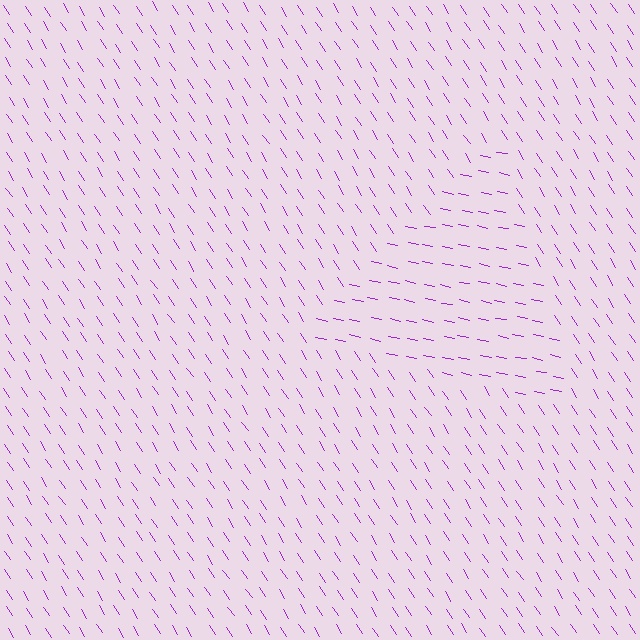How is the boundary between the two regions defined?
The boundary is defined purely by a change in line orientation (approximately 45 degrees difference). All lines are the same color and thickness.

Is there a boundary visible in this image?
Yes, there is a texture boundary formed by a change in line orientation.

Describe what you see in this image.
The image is filled with small purple line segments. A triangle region in the image has lines oriented differently from the surrounding lines, creating a visible texture boundary.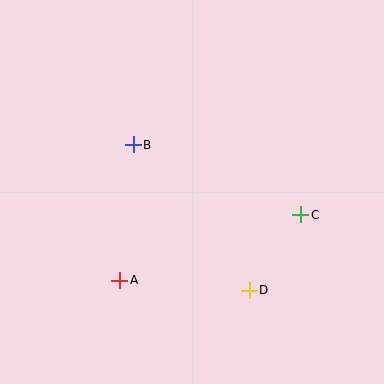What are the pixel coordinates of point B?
Point B is at (133, 145).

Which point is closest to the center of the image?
Point B at (133, 145) is closest to the center.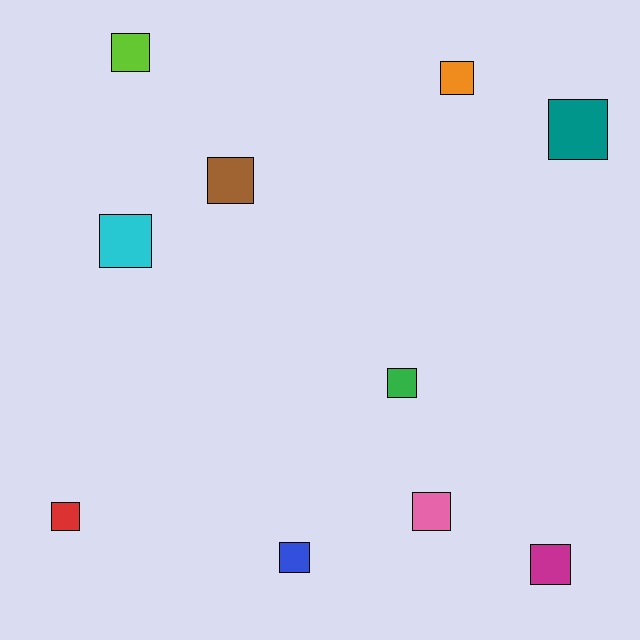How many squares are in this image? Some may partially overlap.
There are 10 squares.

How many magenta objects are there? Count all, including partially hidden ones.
There is 1 magenta object.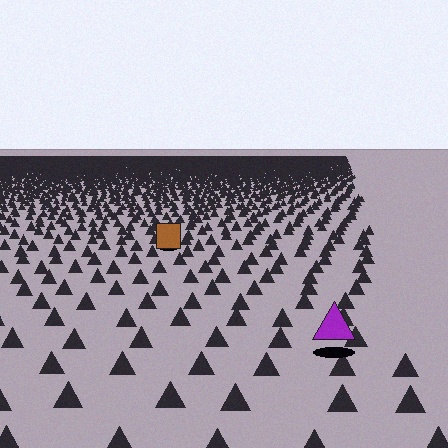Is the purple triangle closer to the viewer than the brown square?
Yes. The purple triangle is closer — you can tell from the texture gradient: the ground texture is coarser near it.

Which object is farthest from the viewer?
The brown square is farthest from the viewer. It appears smaller and the ground texture around it is denser.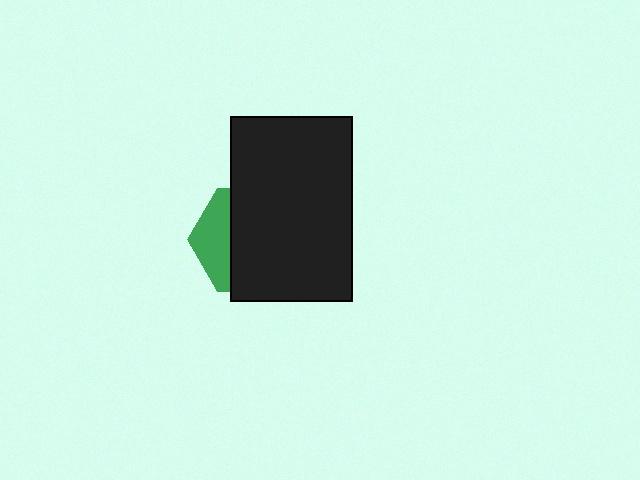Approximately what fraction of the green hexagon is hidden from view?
Roughly 70% of the green hexagon is hidden behind the black rectangle.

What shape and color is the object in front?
The object in front is a black rectangle.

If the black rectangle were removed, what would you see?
You would see the complete green hexagon.